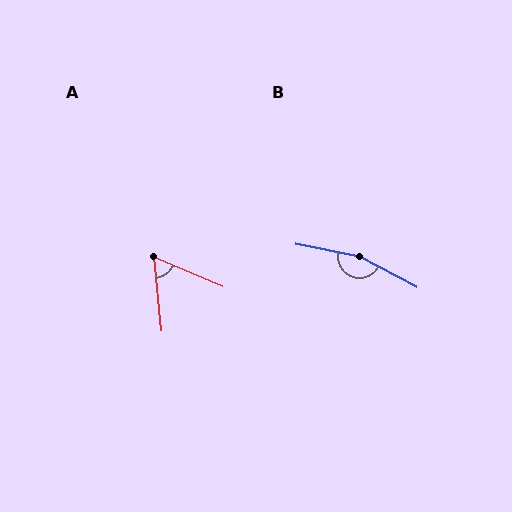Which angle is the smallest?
A, at approximately 61 degrees.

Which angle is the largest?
B, at approximately 163 degrees.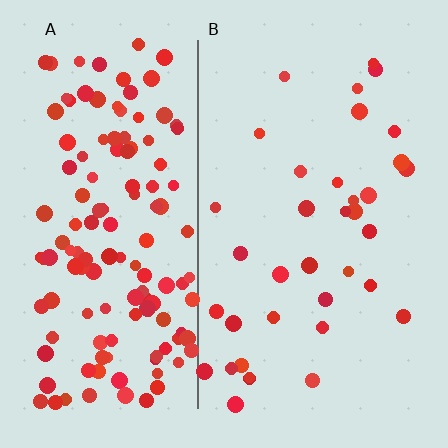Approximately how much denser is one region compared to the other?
Approximately 3.9× — region A over region B.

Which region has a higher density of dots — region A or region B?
A (the left).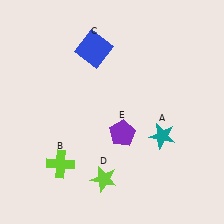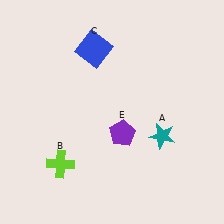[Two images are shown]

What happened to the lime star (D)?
The lime star (D) was removed in Image 2. It was in the bottom-left area of Image 1.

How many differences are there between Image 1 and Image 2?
There is 1 difference between the two images.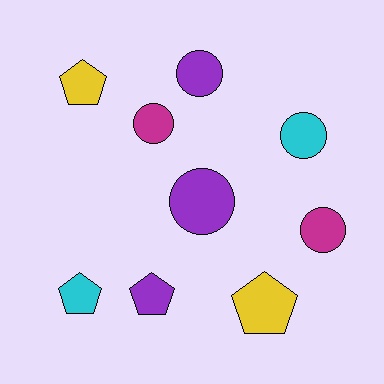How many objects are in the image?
There are 9 objects.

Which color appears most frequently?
Purple, with 3 objects.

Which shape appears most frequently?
Circle, with 5 objects.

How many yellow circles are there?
There are no yellow circles.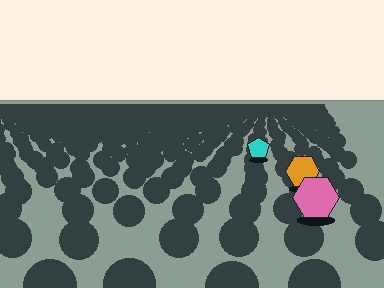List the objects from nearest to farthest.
From nearest to farthest: the pink hexagon, the orange hexagon, the cyan pentagon.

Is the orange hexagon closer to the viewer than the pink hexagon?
No. The pink hexagon is closer — you can tell from the texture gradient: the ground texture is coarser near it.